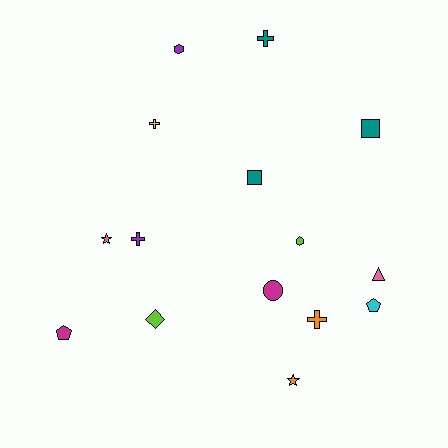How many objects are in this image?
There are 15 objects.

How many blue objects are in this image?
There are no blue objects.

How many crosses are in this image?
There are 4 crosses.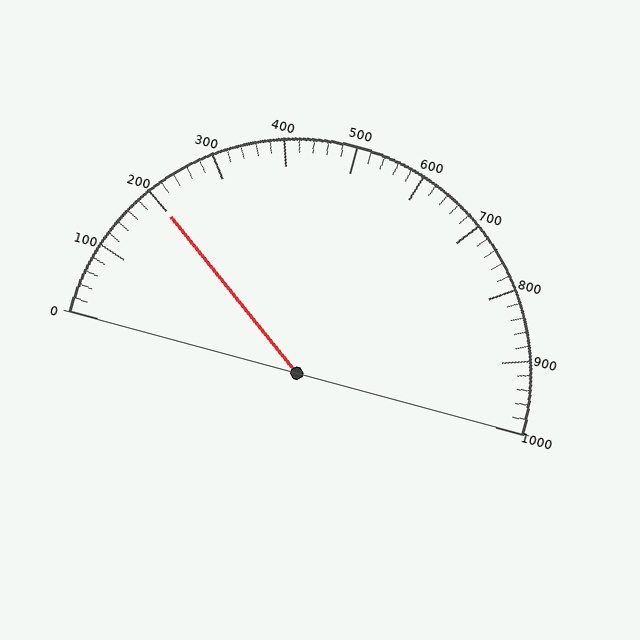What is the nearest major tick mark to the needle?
The nearest major tick mark is 200.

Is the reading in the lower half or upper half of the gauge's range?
The reading is in the lower half of the range (0 to 1000).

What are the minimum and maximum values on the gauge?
The gauge ranges from 0 to 1000.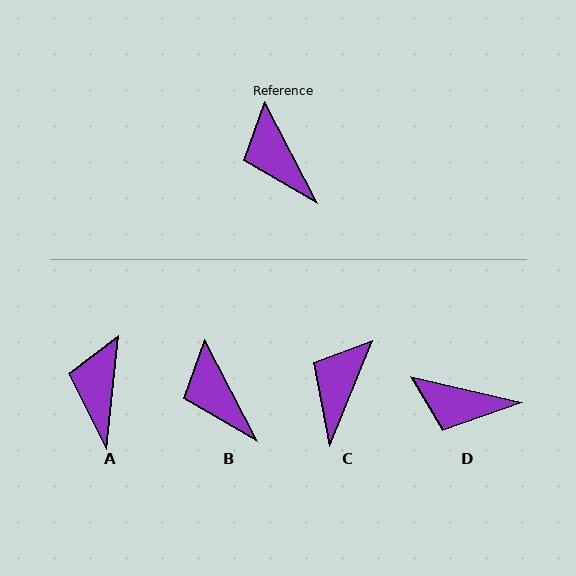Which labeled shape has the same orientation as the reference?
B.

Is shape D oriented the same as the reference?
No, it is off by about 50 degrees.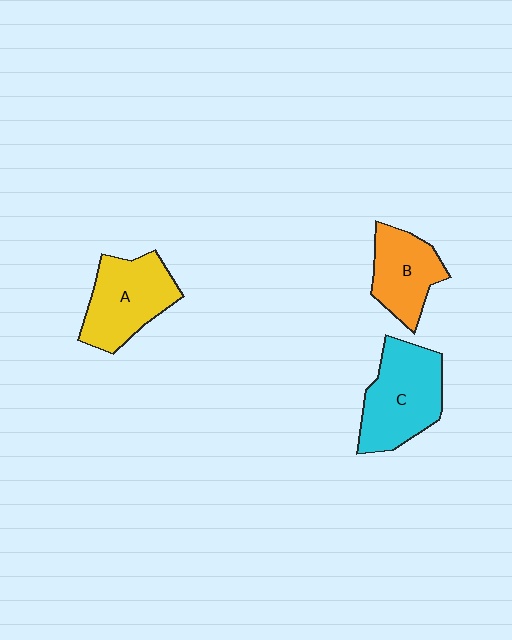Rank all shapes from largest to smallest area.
From largest to smallest: C (cyan), A (yellow), B (orange).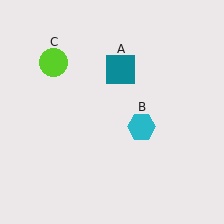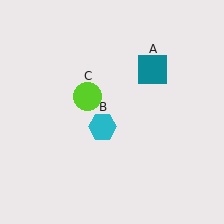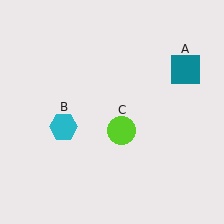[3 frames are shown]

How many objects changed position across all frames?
3 objects changed position: teal square (object A), cyan hexagon (object B), lime circle (object C).